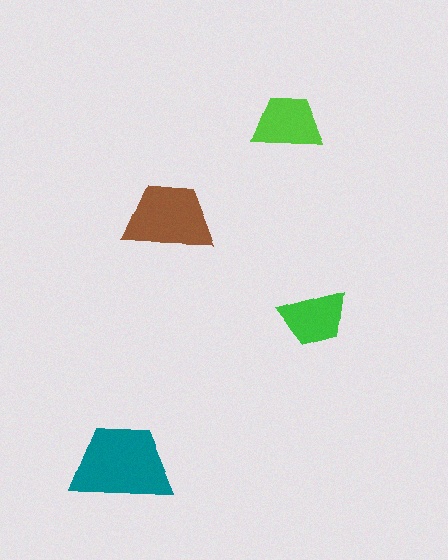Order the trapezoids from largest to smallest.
the teal one, the brown one, the lime one, the green one.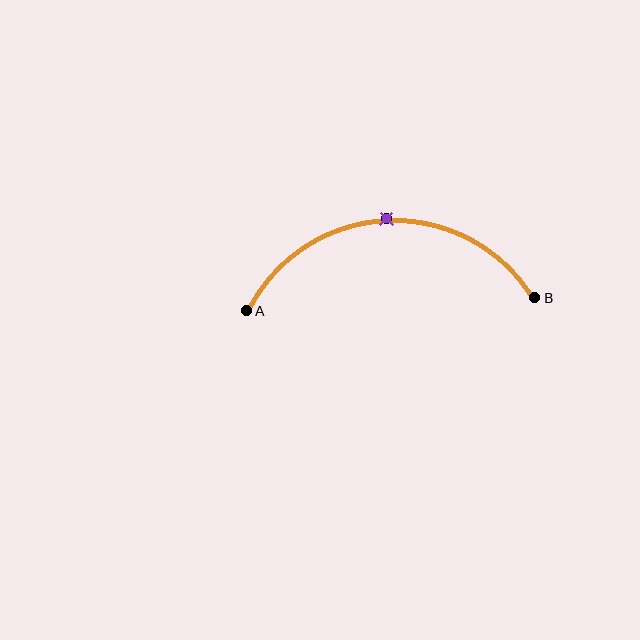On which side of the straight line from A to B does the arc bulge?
The arc bulges above the straight line connecting A and B.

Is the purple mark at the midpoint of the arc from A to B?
Yes. The purple mark lies on the arc at equal arc-length from both A and B — it is the arc midpoint.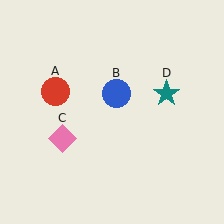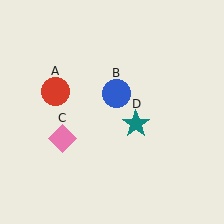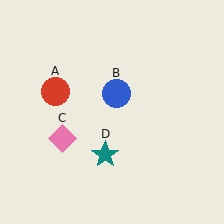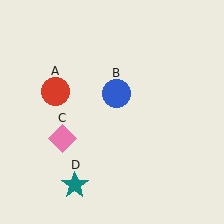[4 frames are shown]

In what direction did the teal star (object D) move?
The teal star (object D) moved down and to the left.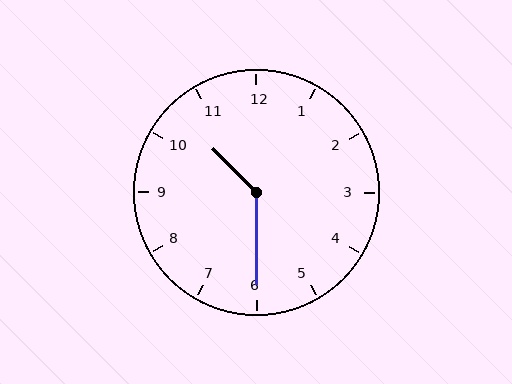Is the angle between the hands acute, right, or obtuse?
It is obtuse.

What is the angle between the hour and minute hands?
Approximately 135 degrees.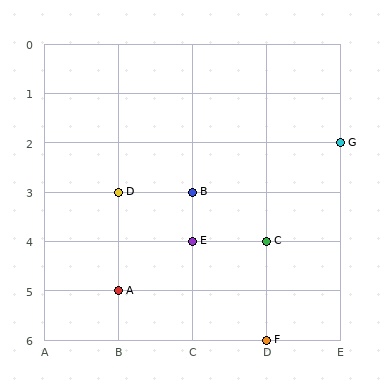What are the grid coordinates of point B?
Point B is at grid coordinates (C, 3).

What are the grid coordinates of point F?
Point F is at grid coordinates (D, 6).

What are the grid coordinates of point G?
Point G is at grid coordinates (E, 2).